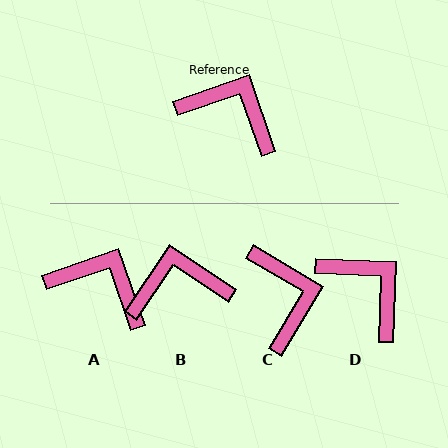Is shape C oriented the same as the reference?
No, it is off by about 50 degrees.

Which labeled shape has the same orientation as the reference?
A.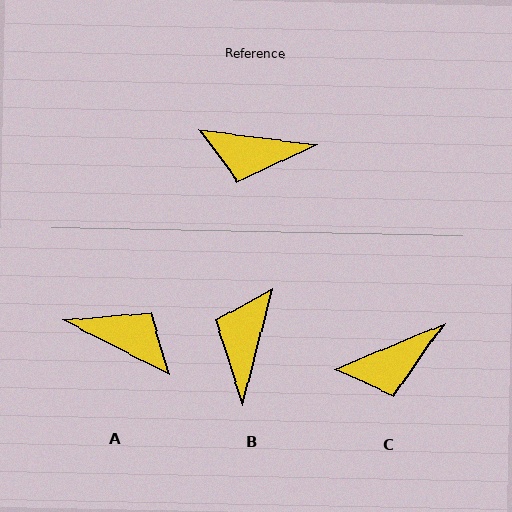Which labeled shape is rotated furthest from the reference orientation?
A, about 160 degrees away.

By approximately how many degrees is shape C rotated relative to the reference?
Approximately 30 degrees counter-clockwise.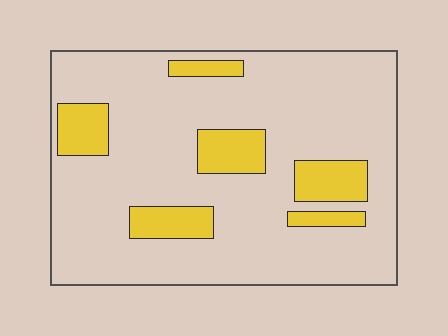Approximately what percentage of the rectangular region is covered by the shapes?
Approximately 15%.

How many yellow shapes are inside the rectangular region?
6.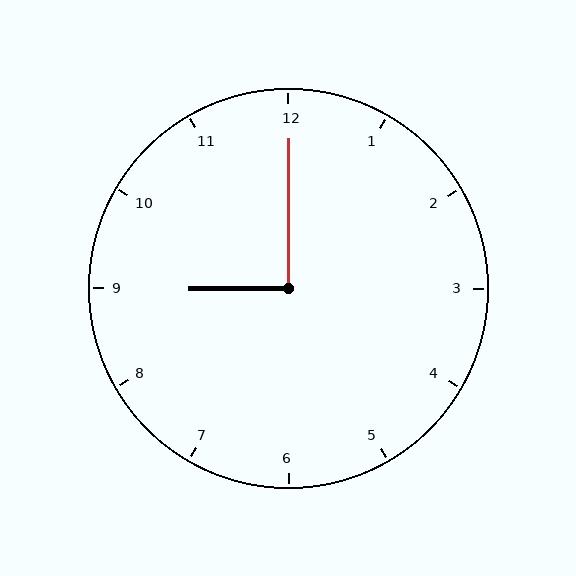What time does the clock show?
9:00.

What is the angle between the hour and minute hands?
Approximately 90 degrees.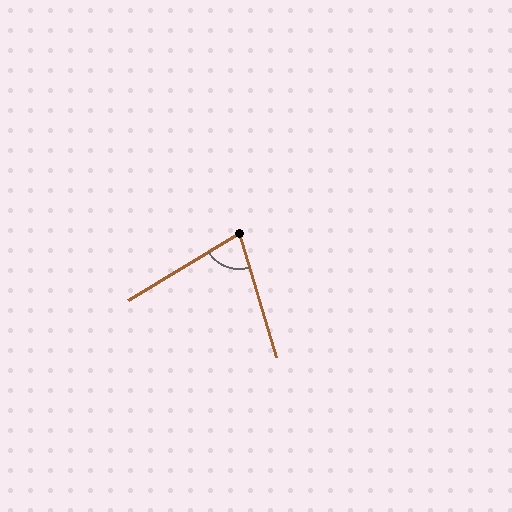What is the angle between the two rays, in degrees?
Approximately 75 degrees.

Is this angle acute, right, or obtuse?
It is acute.